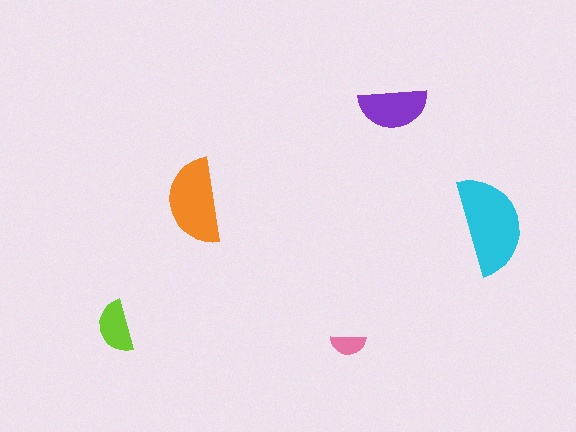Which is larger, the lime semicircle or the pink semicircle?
The lime one.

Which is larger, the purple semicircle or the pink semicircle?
The purple one.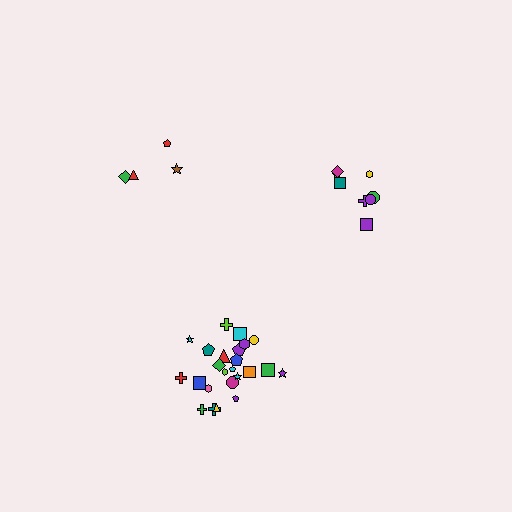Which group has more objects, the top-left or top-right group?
The top-right group.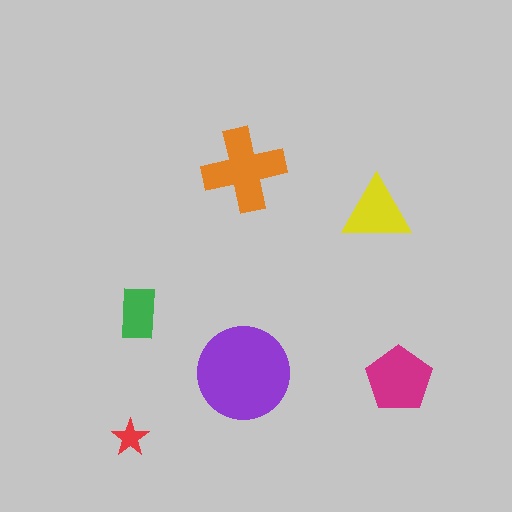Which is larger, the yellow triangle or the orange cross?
The orange cross.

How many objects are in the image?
There are 6 objects in the image.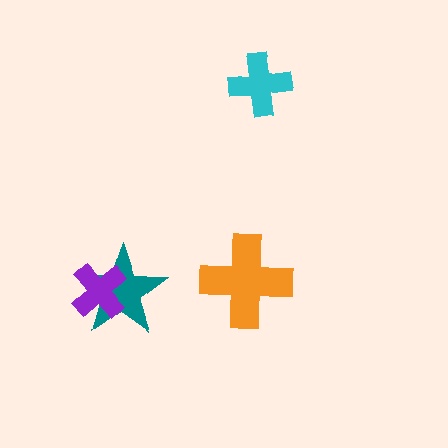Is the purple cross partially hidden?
No, no other shape covers it.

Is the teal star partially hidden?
Yes, it is partially covered by another shape.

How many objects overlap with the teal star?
1 object overlaps with the teal star.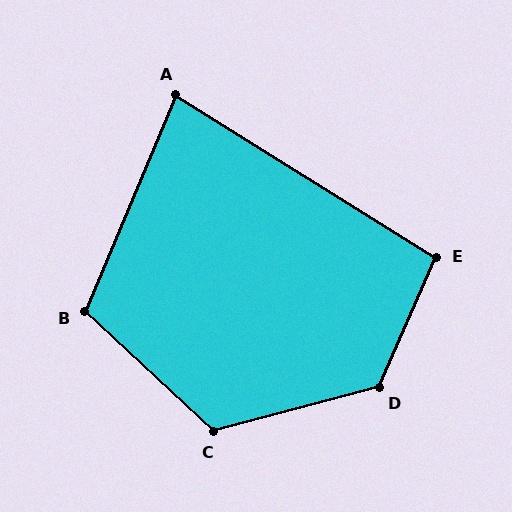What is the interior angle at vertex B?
Approximately 110 degrees (obtuse).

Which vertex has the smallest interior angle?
A, at approximately 81 degrees.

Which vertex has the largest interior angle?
D, at approximately 128 degrees.